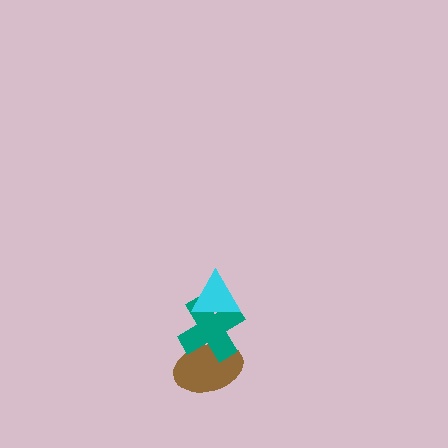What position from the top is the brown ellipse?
The brown ellipse is 3rd from the top.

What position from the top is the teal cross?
The teal cross is 2nd from the top.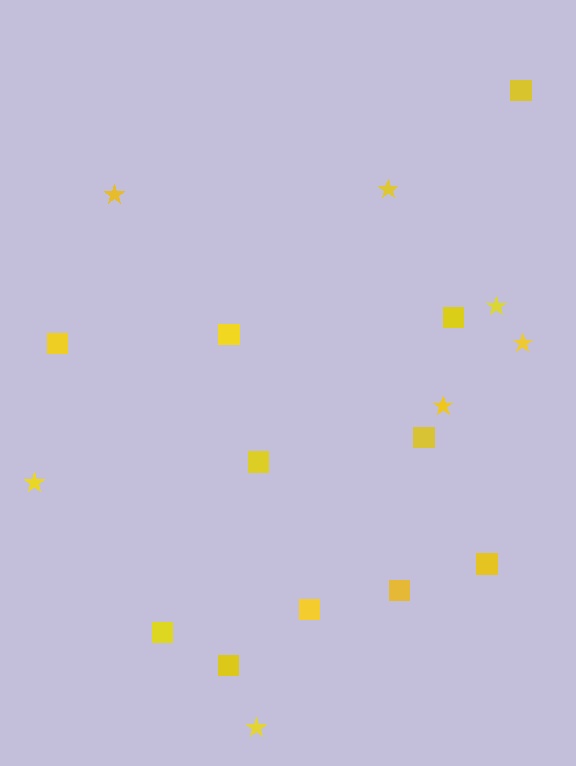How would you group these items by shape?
There are 2 groups: one group of squares (11) and one group of stars (7).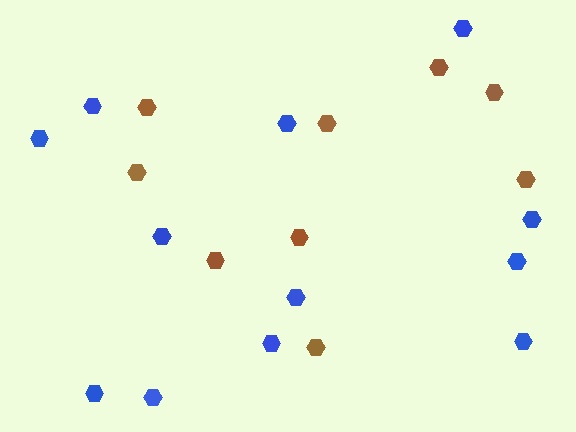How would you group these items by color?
There are 2 groups: one group of brown hexagons (9) and one group of blue hexagons (12).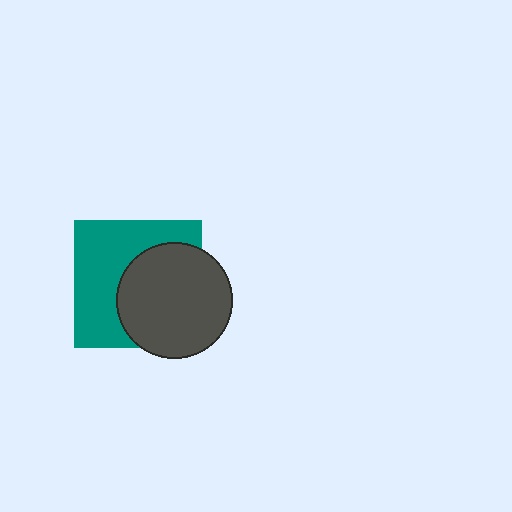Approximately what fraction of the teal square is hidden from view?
Roughly 48% of the teal square is hidden behind the dark gray circle.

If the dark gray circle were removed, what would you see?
You would see the complete teal square.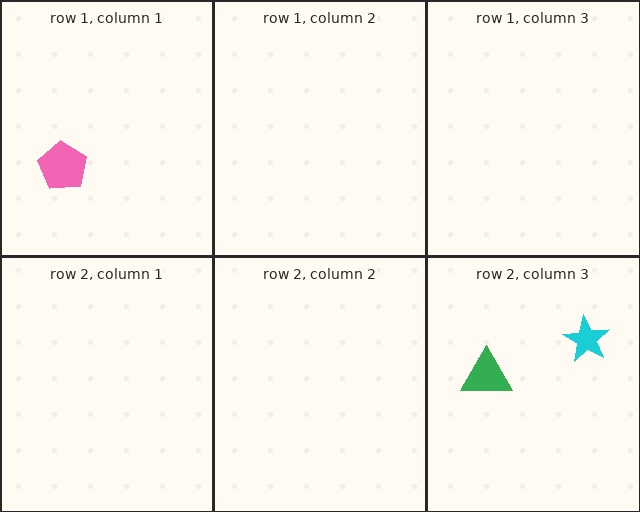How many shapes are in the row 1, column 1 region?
1.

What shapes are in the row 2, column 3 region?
The cyan star, the green triangle.